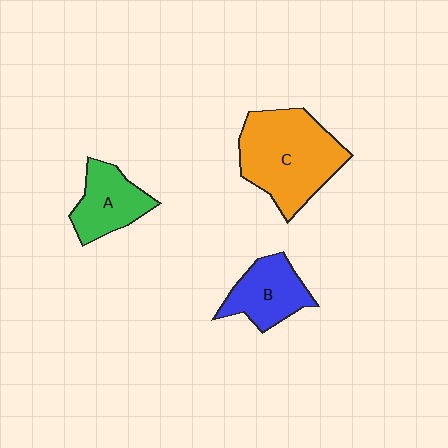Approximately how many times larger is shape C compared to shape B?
Approximately 1.8 times.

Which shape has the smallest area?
Shape A (green).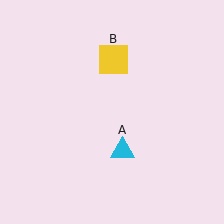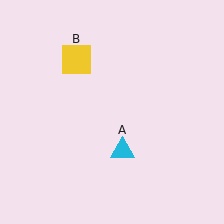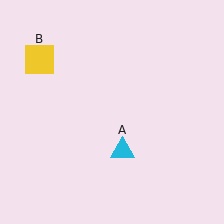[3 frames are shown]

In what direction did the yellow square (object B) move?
The yellow square (object B) moved left.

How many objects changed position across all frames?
1 object changed position: yellow square (object B).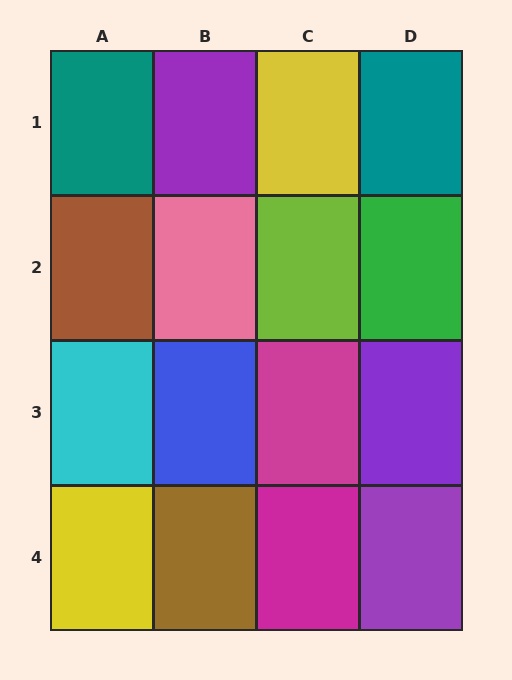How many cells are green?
1 cell is green.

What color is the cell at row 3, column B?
Blue.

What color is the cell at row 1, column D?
Teal.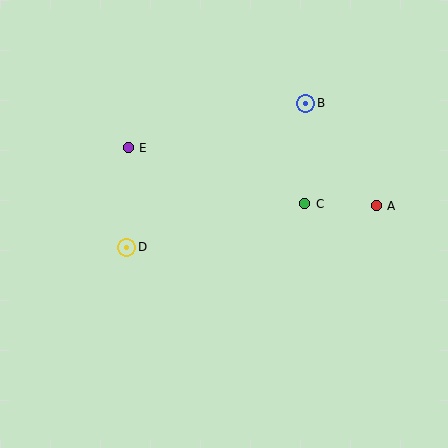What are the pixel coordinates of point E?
Point E is at (128, 148).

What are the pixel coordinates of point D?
Point D is at (127, 247).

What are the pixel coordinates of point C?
Point C is at (305, 204).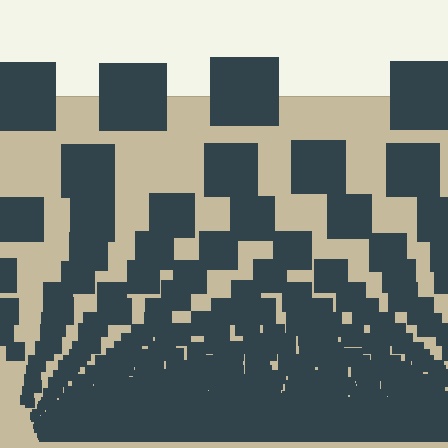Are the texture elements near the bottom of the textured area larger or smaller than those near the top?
Smaller. The gradient is inverted — elements near the bottom are smaller and denser.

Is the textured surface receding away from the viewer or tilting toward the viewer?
The surface appears to tilt toward the viewer. Texture elements get larger and sparser toward the top.